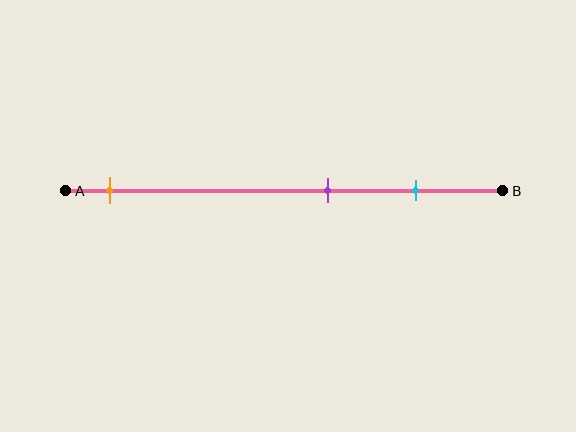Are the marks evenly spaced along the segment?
No, the marks are not evenly spaced.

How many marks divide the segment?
There are 3 marks dividing the segment.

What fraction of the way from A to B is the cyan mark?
The cyan mark is approximately 80% (0.8) of the way from A to B.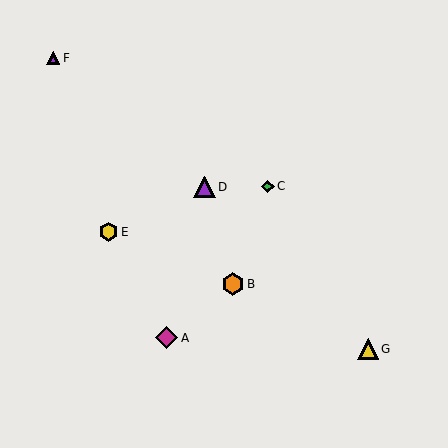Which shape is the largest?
The orange hexagon (labeled B) is the largest.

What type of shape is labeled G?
Shape G is a yellow triangle.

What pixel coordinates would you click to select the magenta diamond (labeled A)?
Click at (166, 338) to select the magenta diamond A.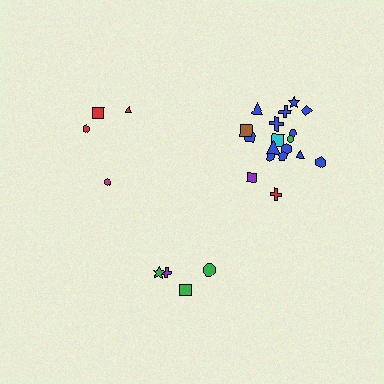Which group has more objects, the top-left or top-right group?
The top-right group.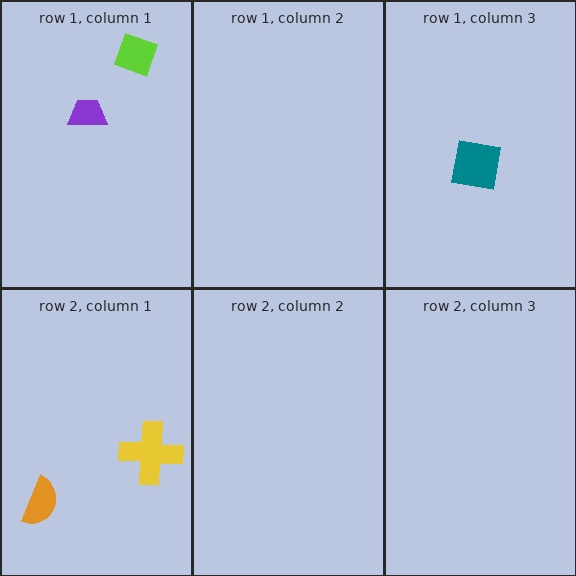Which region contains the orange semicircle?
The row 2, column 1 region.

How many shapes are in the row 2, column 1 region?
2.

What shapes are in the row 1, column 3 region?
The teal square.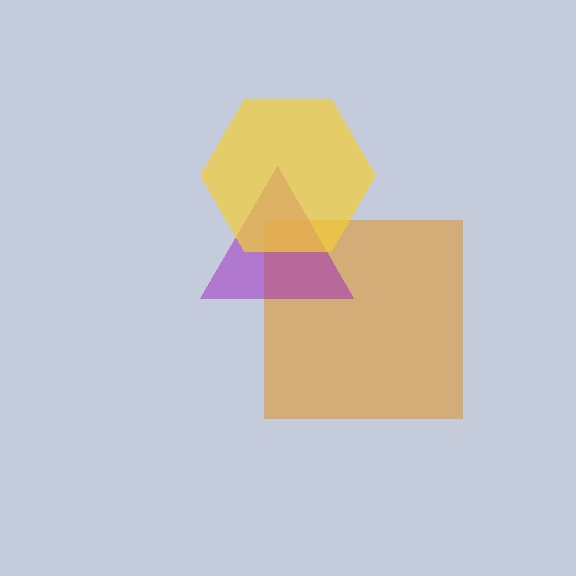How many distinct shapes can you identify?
There are 3 distinct shapes: an orange square, a purple triangle, a yellow hexagon.